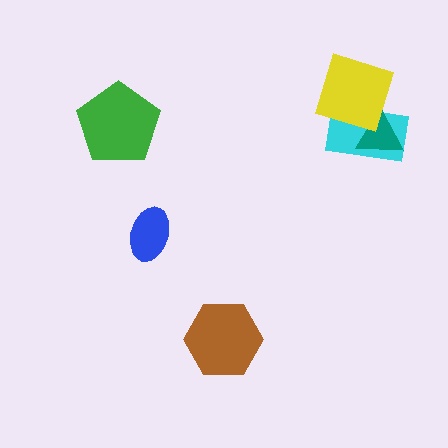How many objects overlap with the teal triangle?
2 objects overlap with the teal triangle.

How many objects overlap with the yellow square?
2 objects overlap with the yellow square.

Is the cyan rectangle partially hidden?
Yes, it is partially covered by another shape.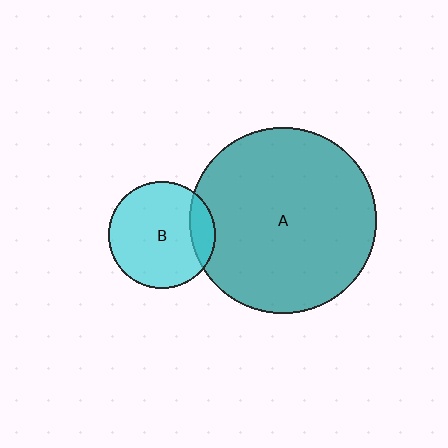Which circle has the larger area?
Circle A (teal).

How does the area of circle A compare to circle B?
Approximately 3.0 times.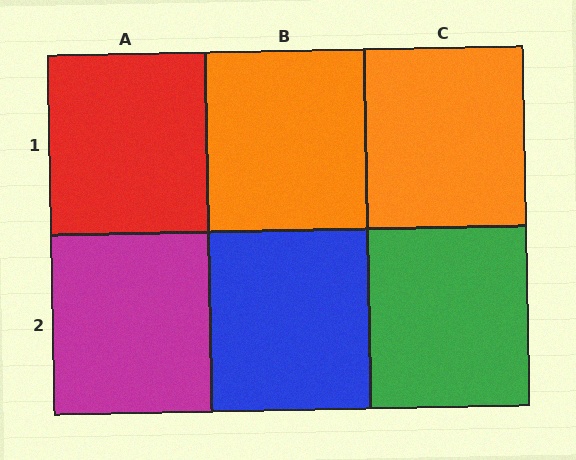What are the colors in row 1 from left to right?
Red, orange, orange.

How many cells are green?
1 cell is green.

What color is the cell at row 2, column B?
Blue.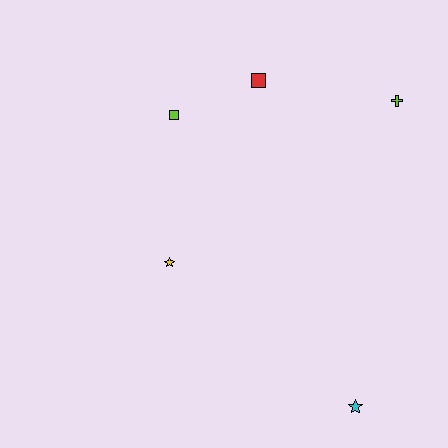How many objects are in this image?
There are 5 objects.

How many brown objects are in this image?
There are no brown objects.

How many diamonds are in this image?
There are no diamonds.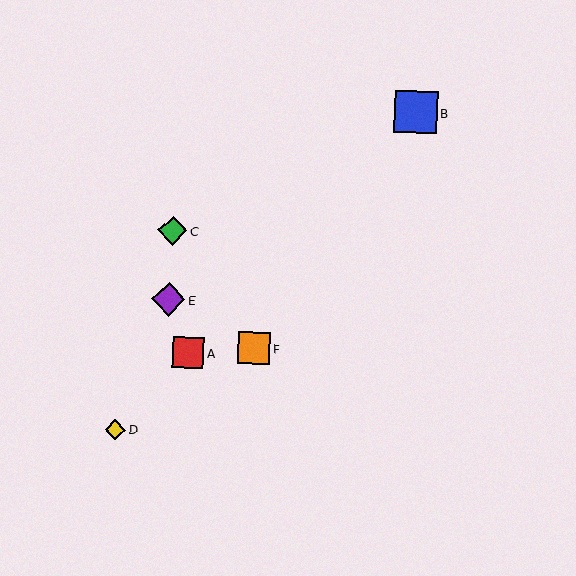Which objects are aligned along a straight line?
Objects A, B, D are aligned along a straight line.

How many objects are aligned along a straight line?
3 objects (A, B, D) are aligned along a straight line.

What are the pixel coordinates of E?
Object E is at (168, 299).